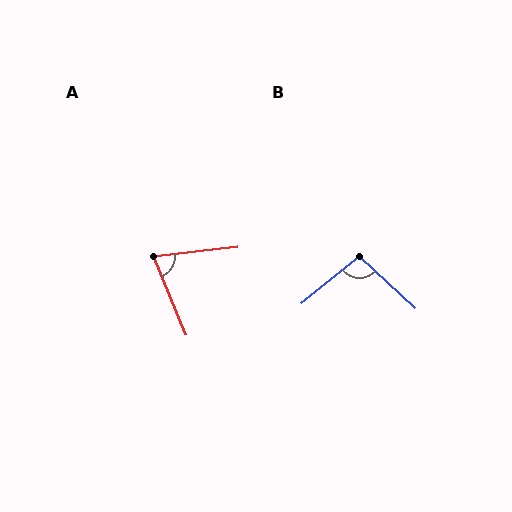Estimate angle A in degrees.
Approximately 74 degrees.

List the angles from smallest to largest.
A (74°), B (98°).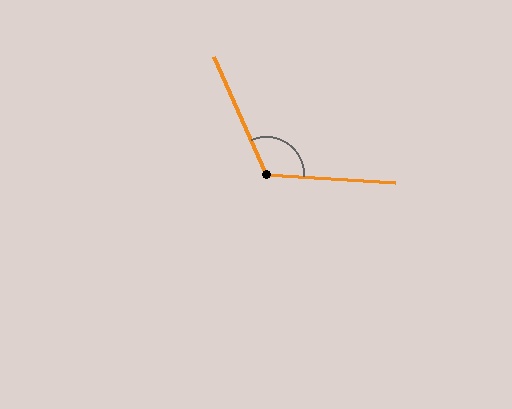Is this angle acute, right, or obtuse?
It is obtuse.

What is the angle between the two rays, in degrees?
Approximately 117 degrees.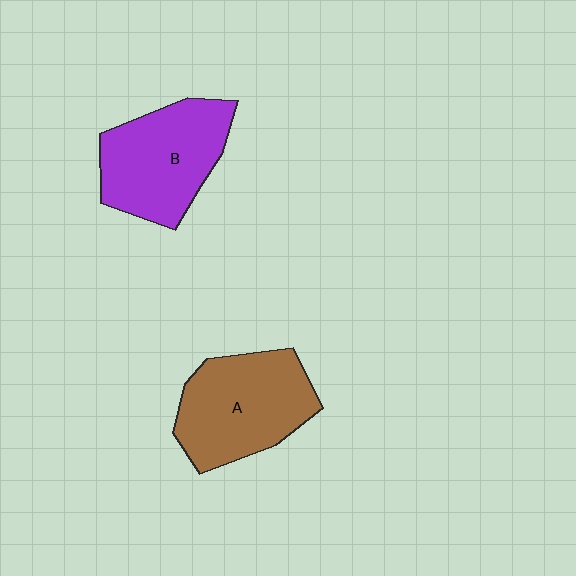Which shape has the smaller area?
Shape B (purple).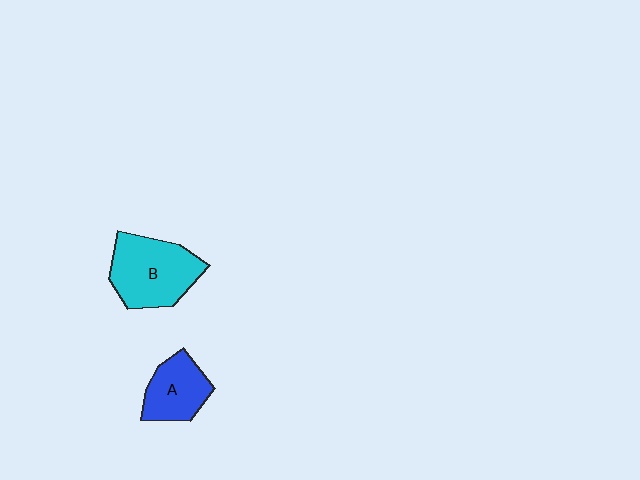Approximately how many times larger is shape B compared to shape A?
Approximately 1.5 times.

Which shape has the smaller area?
Shape A (blue).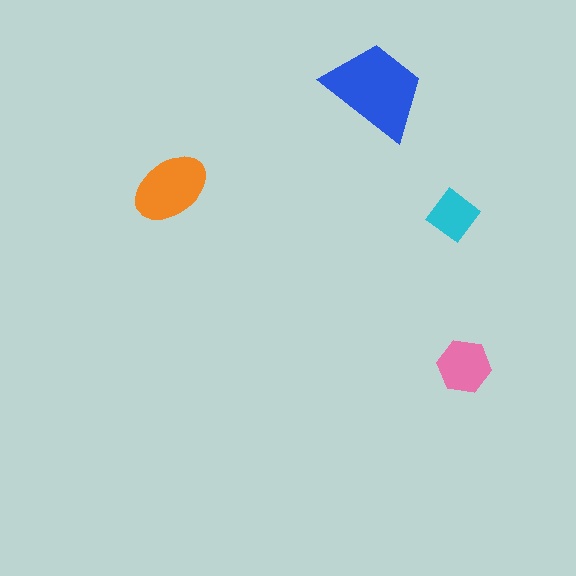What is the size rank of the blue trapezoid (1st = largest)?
1st.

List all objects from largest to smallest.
The blue trapezoid, the orange ellipse, the pink hexagon, the cyan diamond.